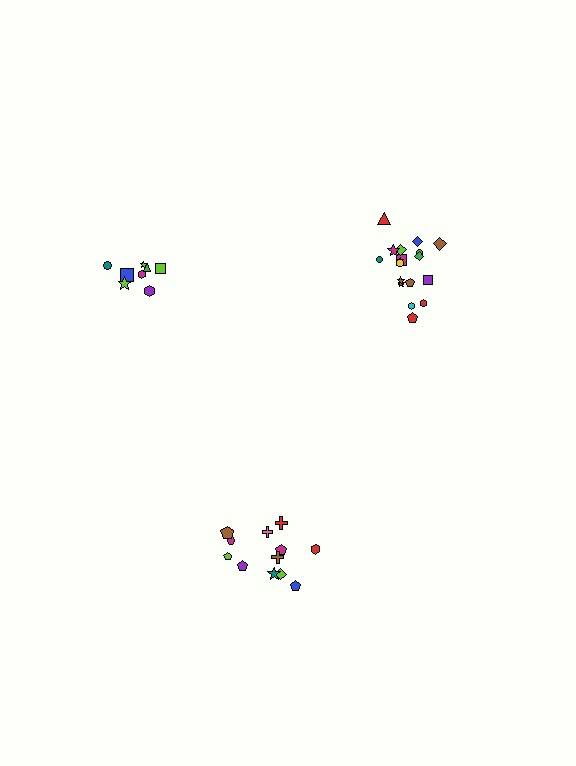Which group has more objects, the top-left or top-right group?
The top-right group.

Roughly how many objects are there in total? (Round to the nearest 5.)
Roughly 40 objects in total.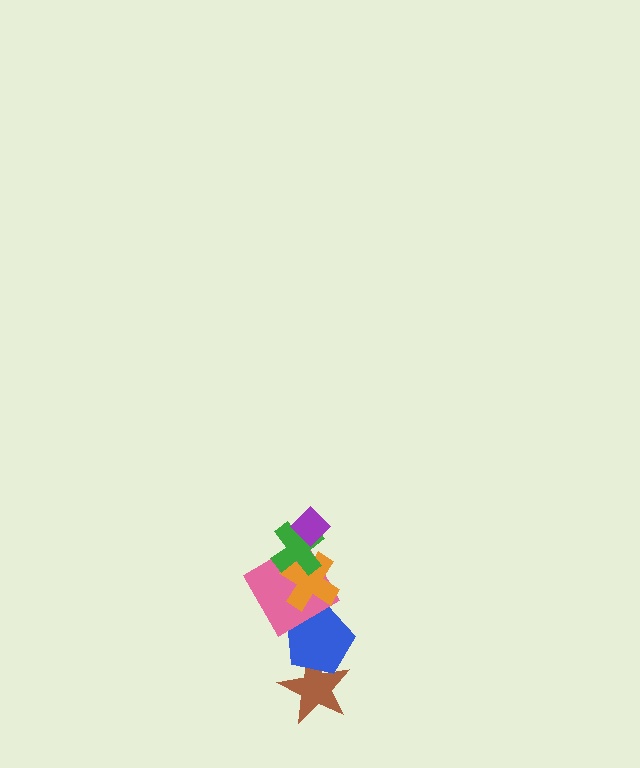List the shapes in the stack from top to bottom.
From top to bottom: the purple diamond, the green cross, the orange cross, the pink diamond, the blue pentagon, the brown star.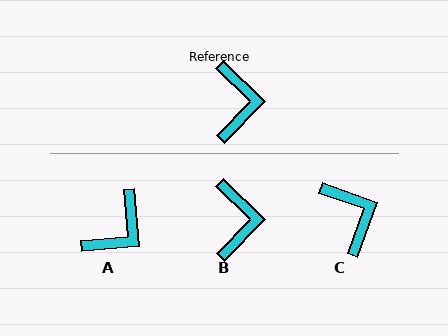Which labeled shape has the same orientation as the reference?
B.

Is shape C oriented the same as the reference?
No, it is off by about 25 degrees.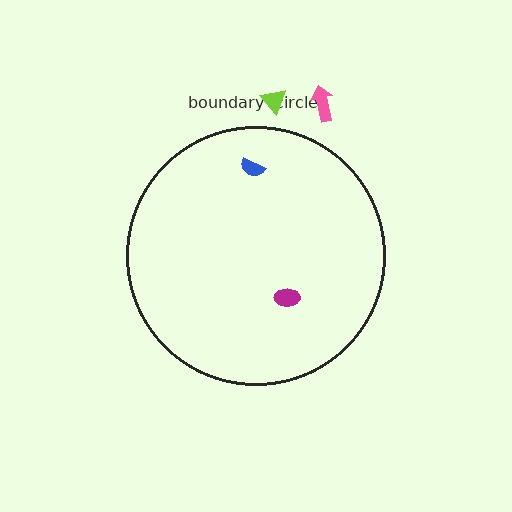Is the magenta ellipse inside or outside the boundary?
Inside.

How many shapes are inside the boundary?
2 inside, 2 outside.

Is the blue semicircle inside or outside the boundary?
Inside.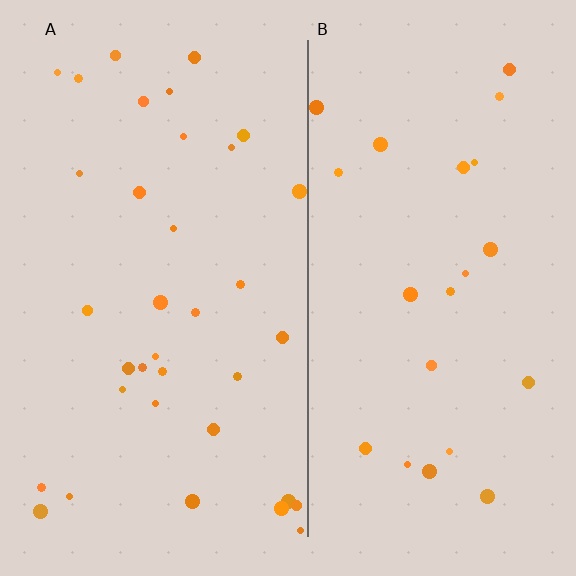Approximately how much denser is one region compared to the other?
Approximately 1.6× — region A over region B.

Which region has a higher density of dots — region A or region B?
A (the left).